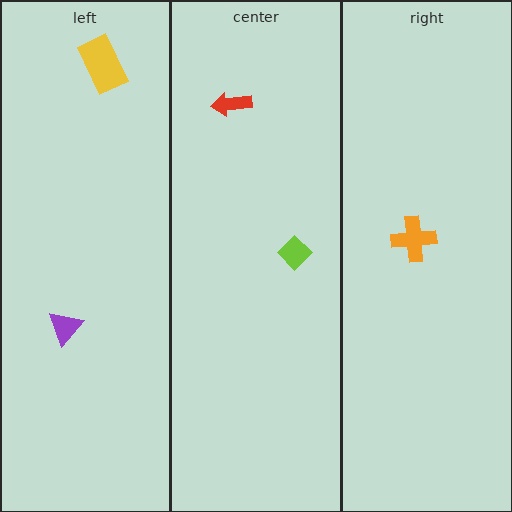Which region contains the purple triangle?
The left region.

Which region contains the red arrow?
The center region.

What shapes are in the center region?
The lime diamond, the red arrow.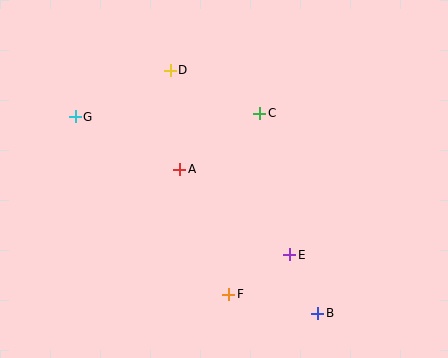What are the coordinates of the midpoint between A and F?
The midpoint between A and F is at (204, 232).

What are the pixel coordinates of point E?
Point E is at (290, 255).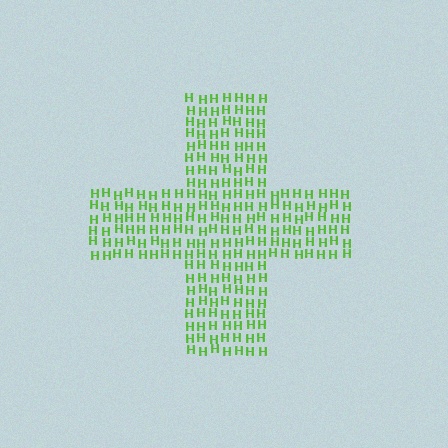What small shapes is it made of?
It is made of small letter H's.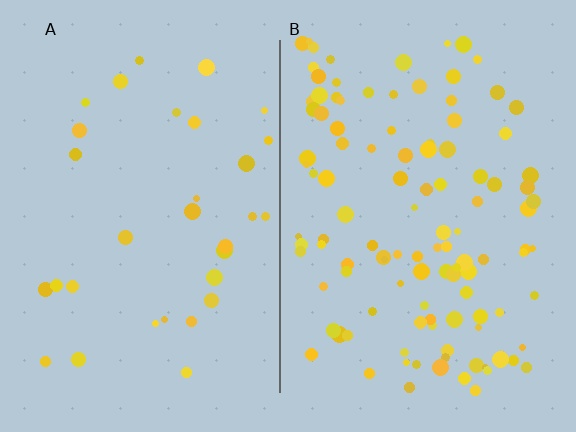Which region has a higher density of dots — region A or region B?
B (the right).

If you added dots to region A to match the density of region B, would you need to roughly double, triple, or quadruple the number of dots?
Approximately quadruple.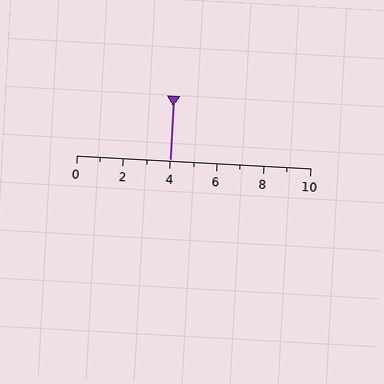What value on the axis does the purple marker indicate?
The marker indicates approximately 4.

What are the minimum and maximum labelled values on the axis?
The axis runs from 0 to 10.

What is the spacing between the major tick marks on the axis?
The major ticks are spaced 2 apart.